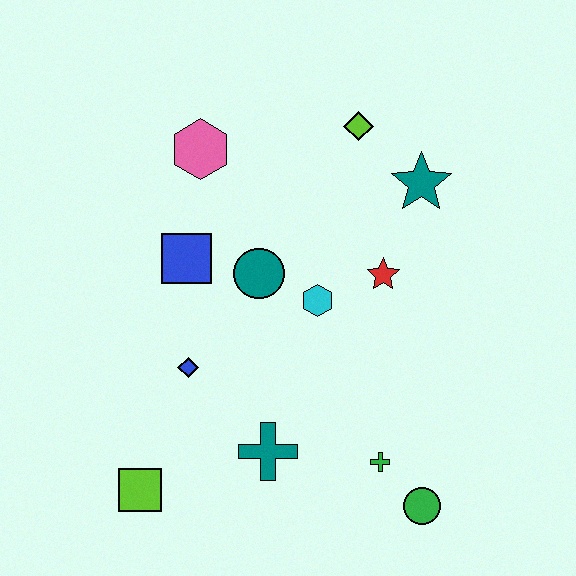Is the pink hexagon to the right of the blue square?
Yes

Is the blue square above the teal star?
No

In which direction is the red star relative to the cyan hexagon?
The red star is to the right of the cyan hexagon.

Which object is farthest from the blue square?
The green circle is farthest from the blue square.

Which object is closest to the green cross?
The green circle is closest to the green cross.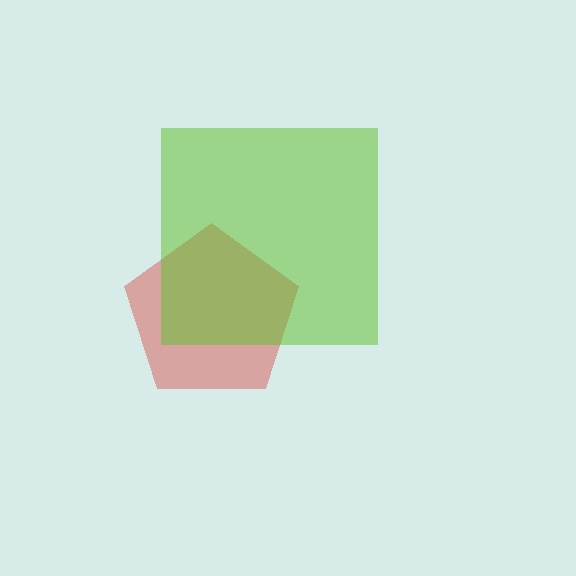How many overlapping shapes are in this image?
There are 2 overlapping shapes in the image.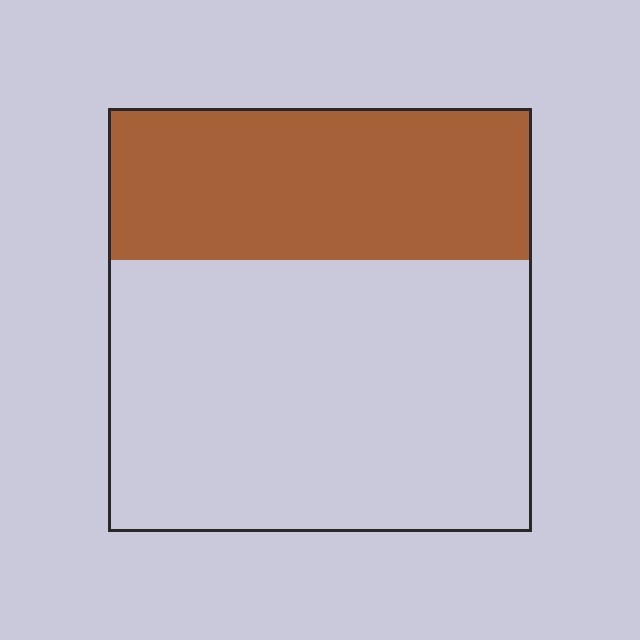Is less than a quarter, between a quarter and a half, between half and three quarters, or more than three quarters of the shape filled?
Between a quarter and a half.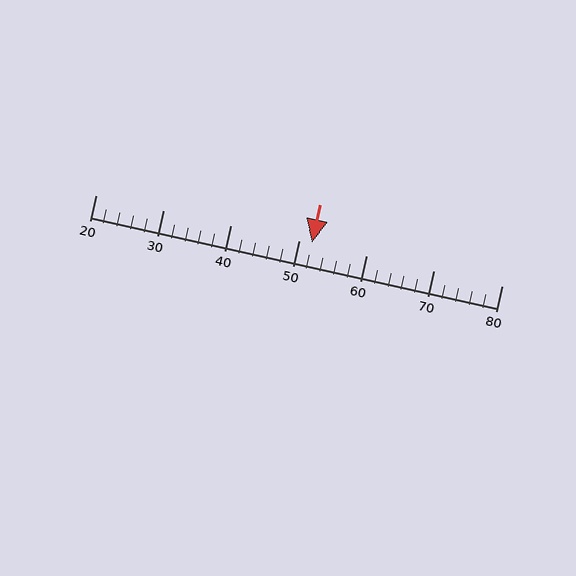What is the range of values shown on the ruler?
The ruler shows values from 20 to 80.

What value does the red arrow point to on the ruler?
The red arrow points to approximately 52.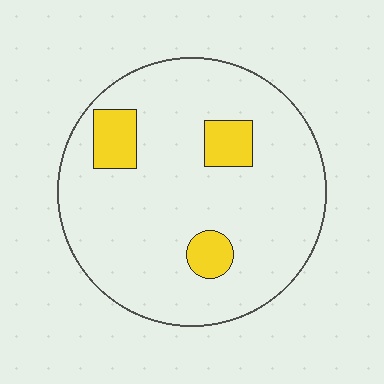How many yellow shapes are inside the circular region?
3.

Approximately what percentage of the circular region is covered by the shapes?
Approximately 10%.